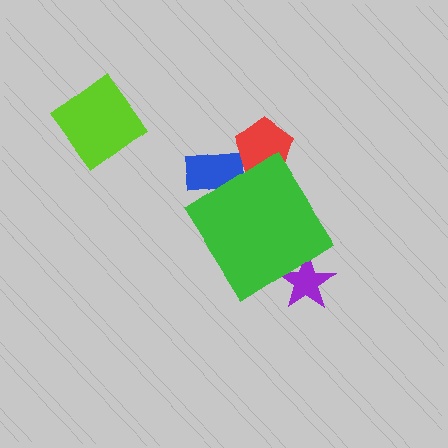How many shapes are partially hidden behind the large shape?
3 shapes are partially hidden.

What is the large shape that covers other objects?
A green diamond.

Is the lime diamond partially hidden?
No, the lime diamond is fully visible.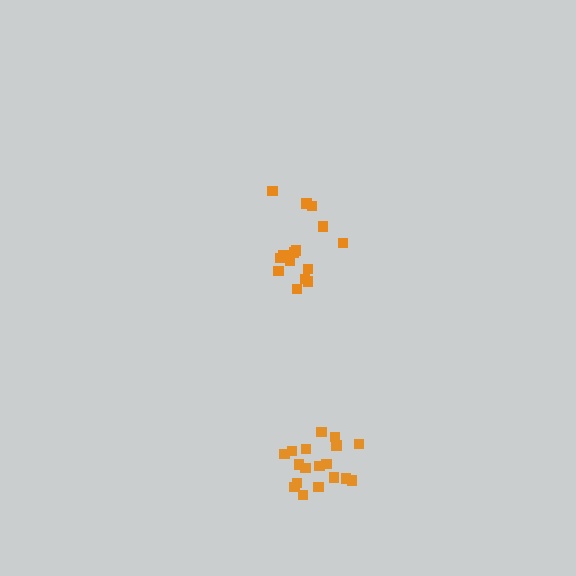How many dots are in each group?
Group 1: 18 dots, Group 2: 15 dots (33 total).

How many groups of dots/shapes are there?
There are 2 groups.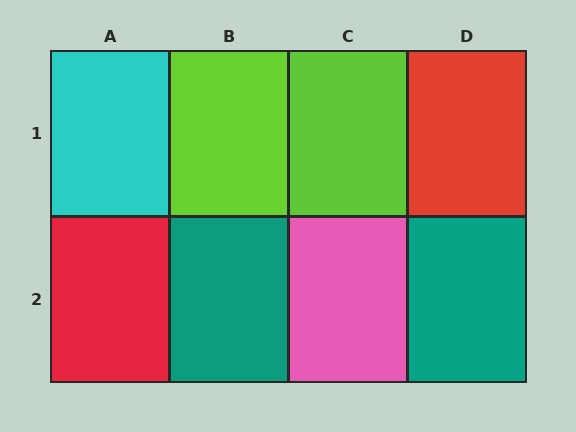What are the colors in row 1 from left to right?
Cyan, lime, lime, red.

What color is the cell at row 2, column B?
Teal.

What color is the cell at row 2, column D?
Teal.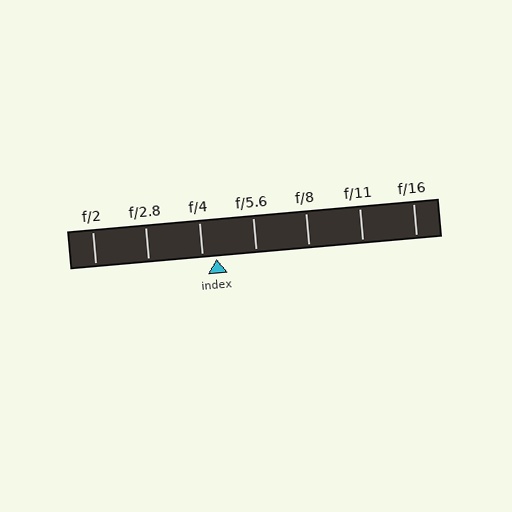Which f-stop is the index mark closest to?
The index mark is closest to f/4.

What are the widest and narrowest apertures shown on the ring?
The widest aperture shown is f/2 and the narrowest is f/16.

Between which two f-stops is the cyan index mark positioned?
The index mark is between f/4 and f/5.6.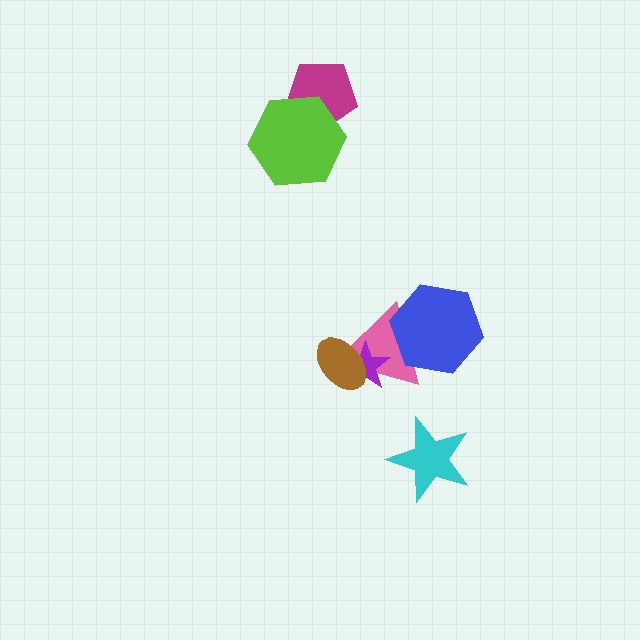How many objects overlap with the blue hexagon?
1 object overlaps with the blue hexagon.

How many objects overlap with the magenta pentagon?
1 object overlaps with the magenta pentagon.